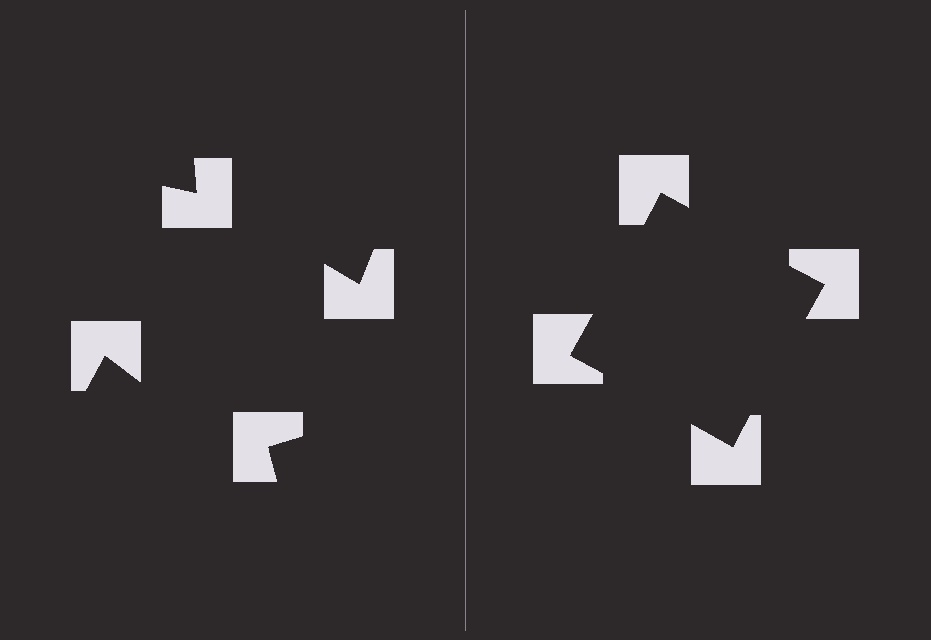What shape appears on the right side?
An illusory square.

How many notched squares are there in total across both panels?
8 — 4 on each side.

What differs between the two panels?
The notched squares are positioned identically on both sides; only the wedge orientations differ. On the right they align to a square; on the left they are misaligned.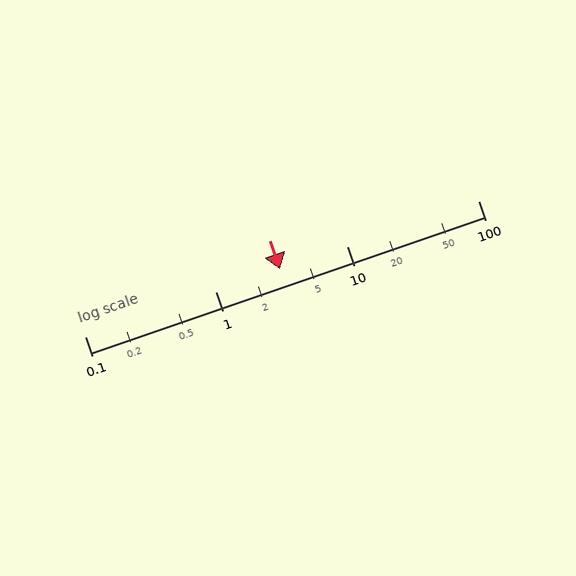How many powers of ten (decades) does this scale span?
The scale spans 3 decades, from 0.1 to 100.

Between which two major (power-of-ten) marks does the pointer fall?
The pointer is between 1 and 10.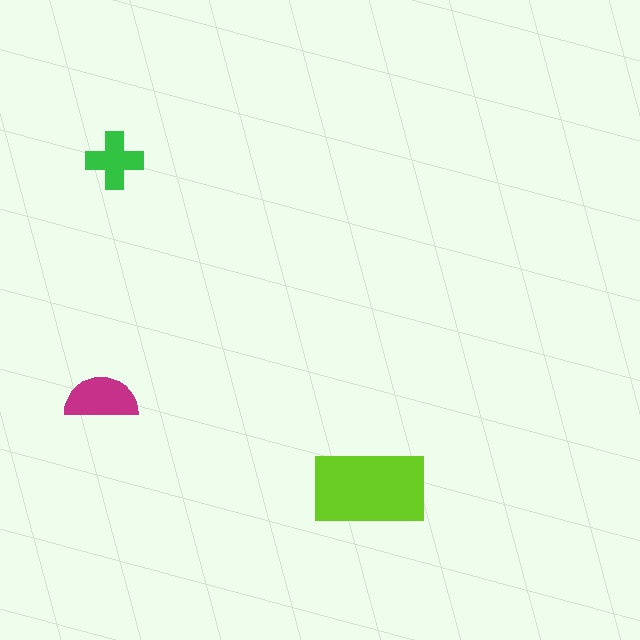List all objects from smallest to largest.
The green cross, the magenta semicircle, the lime rectangle.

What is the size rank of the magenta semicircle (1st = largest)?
2nd.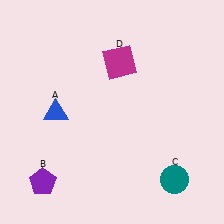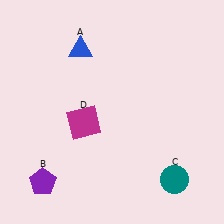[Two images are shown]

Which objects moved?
The objects that moved are: the blue triangle (A), the magenta square (D).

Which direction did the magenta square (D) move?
The magenta square (D) moved down.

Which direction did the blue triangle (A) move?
The blue triangle (A) moved up.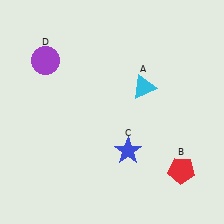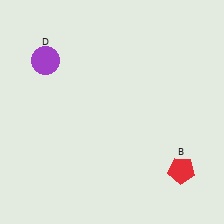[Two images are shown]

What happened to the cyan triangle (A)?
The cyan triangle (A) was removed in Image 2. It was in the top-right area of Image 1.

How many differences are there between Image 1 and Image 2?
There are 2 differences between the two images.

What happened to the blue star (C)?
The blue star (C) was removed in Image 2. It was in the bottom-right area of Image 1.